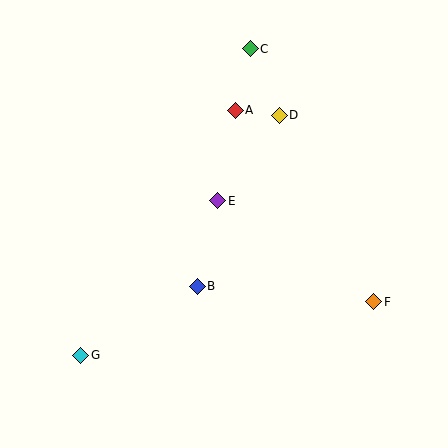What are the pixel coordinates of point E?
Point E is at (218, 201).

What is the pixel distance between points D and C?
The distance between D and C is 73 pixels.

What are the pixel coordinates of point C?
Point C is at (250, 49).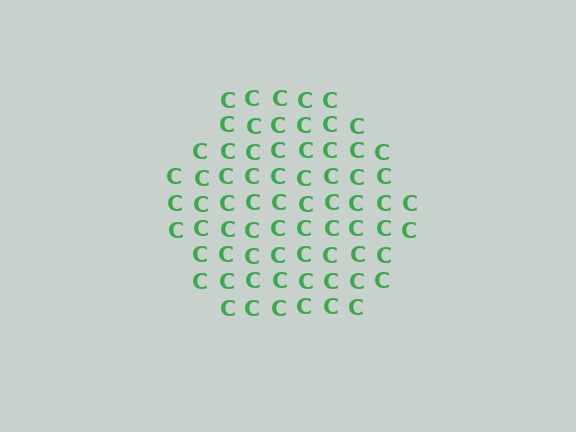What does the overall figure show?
The overall figure shows a hexagon.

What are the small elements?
The small elements are letter C's.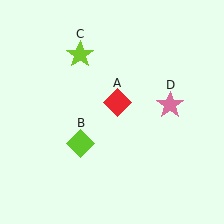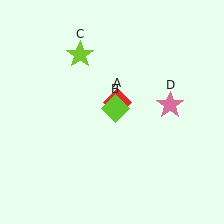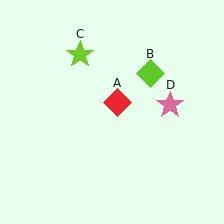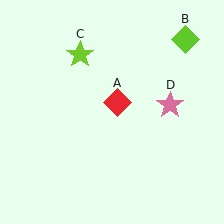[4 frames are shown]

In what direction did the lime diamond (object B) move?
The lime diamond (object B) moved up and to the right.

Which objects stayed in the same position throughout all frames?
Red diamond (object A) and lime star (object C) and pink star (object D) remained stationary.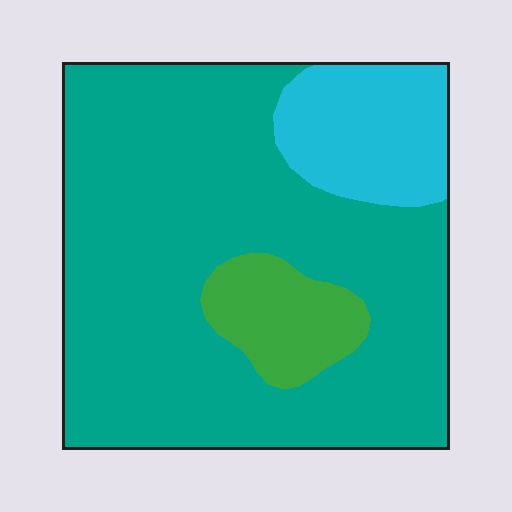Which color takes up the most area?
Teal, at roughly 75%.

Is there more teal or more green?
Teal.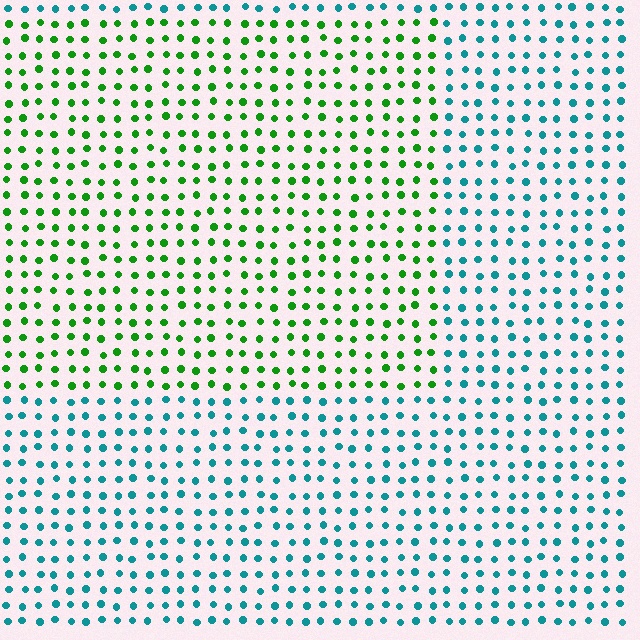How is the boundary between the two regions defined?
The boundary is defined purely by a slight shift in hue (about 61 degrees). Spacing, size, and orientation are identical on both sides.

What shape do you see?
I see a rectangle.